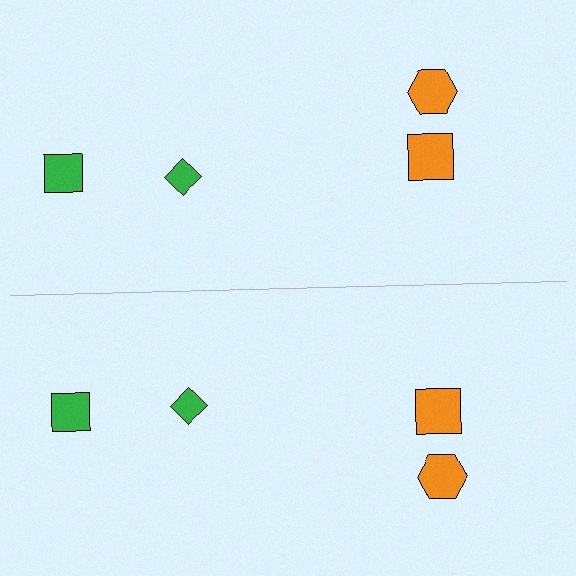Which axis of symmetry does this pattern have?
The pattern has a horizontal axis of symmetry running through the center of the image.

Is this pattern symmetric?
Yes, this pattern has bilateral (reflection) symmetry.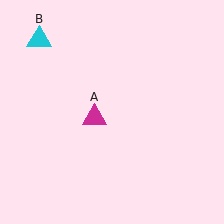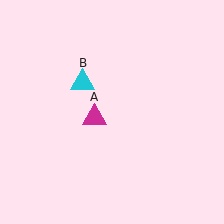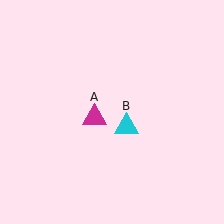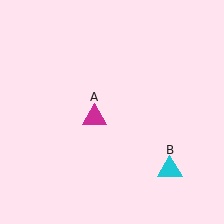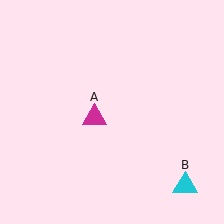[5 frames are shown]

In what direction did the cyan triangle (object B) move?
The cyan triangle (object B) moved down and to the right.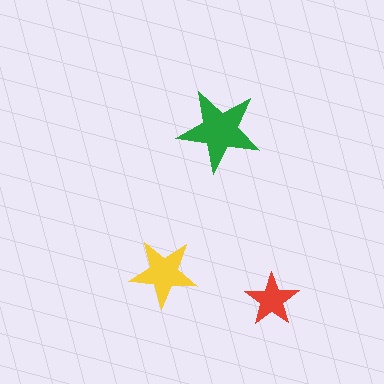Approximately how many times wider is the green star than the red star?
About 1.5 times wider.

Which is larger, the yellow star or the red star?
The yellow one.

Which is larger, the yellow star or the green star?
The green one.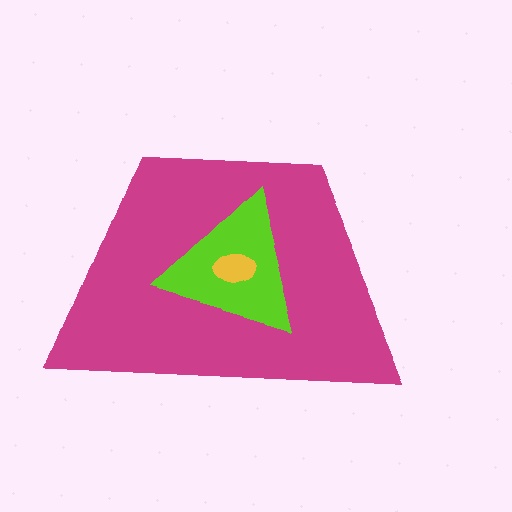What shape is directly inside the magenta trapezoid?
The lime triangle.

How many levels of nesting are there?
3.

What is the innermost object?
The yellow ellipse.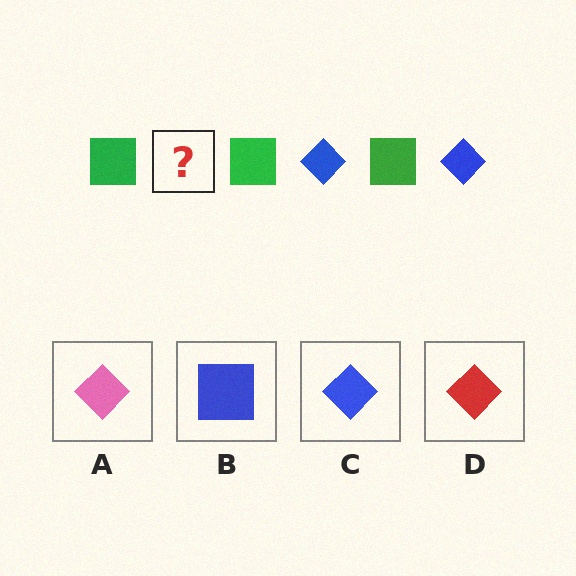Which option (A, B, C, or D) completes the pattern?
C.